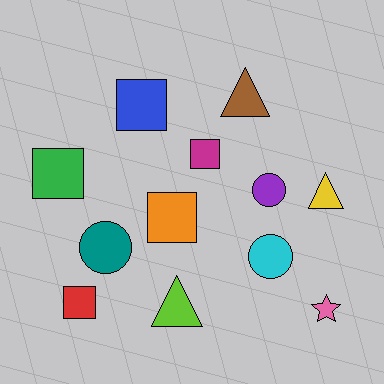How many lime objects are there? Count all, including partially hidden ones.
There is 1 lime object.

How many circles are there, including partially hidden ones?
There are 3 circles.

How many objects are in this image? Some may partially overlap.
There are 12 objects.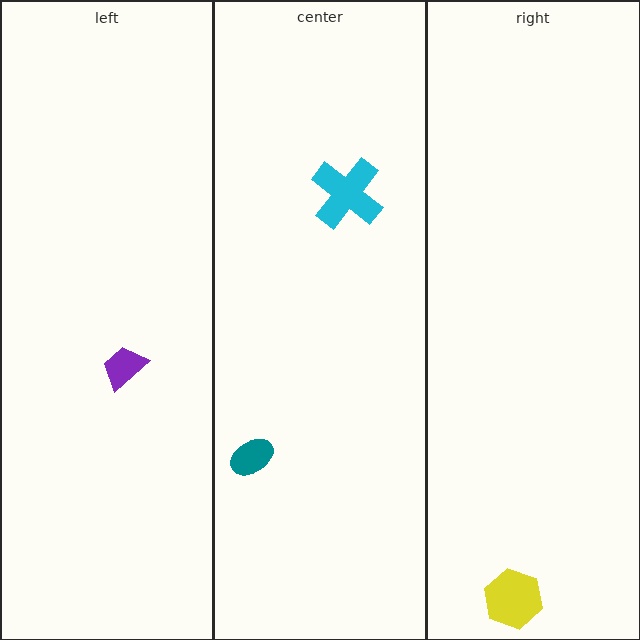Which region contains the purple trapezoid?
The left region.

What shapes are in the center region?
The cyan cross, the teal ellipse.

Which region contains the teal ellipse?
The center region.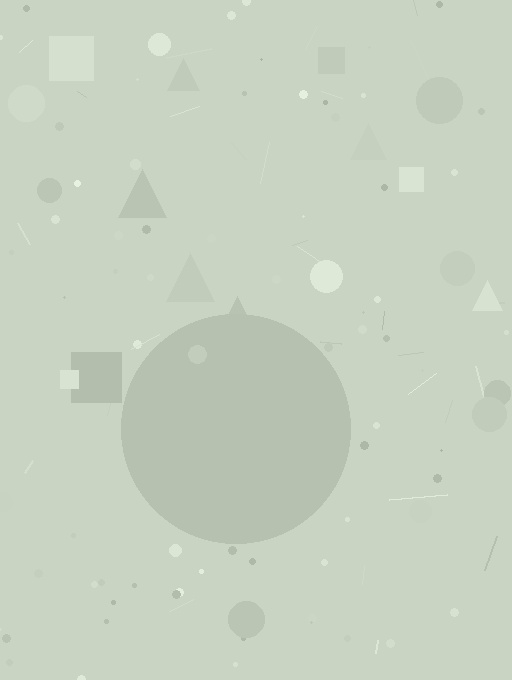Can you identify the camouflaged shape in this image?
The camouflaged shape is a circle.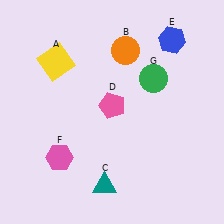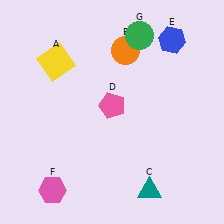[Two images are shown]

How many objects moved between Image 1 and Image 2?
3 objects moved between the two images.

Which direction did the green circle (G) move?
The green circle (G) moved up.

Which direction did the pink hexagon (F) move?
The pink hexagon (F) moved down.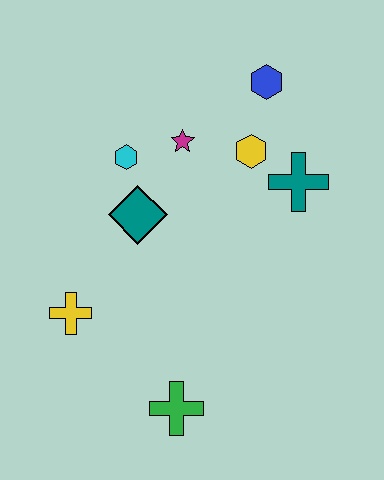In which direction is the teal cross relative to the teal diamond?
The teal cross is to the right of the teal diamond.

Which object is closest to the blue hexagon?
The yellow hexagon is closest to the blue hexagon.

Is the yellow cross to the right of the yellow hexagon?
No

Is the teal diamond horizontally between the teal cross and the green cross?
No